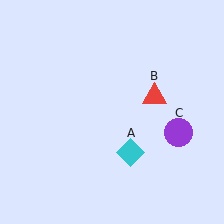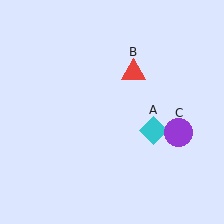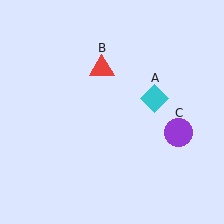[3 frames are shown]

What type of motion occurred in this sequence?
The cyan diamond (object A), red triangle (object B) rotated counterclockwise around the center of the scene.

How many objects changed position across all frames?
2 objects changed position: cyan diamond (object A), red triangle (object B).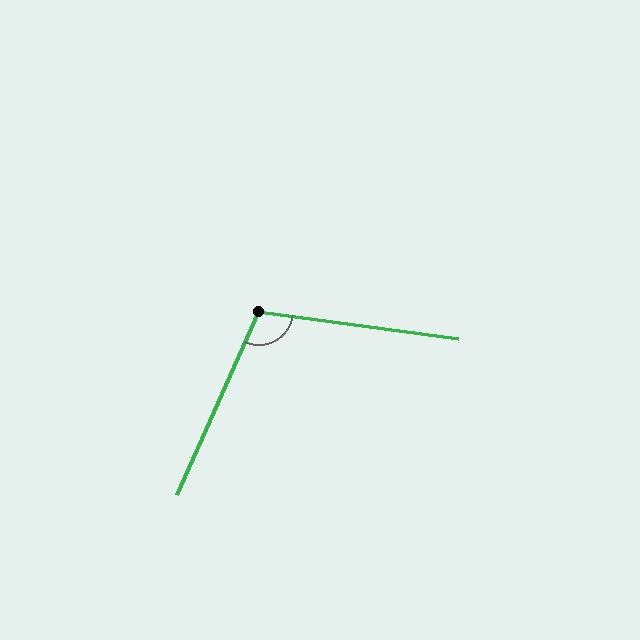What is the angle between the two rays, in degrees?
Approximately 107 degrees.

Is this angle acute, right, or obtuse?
It is obtuse.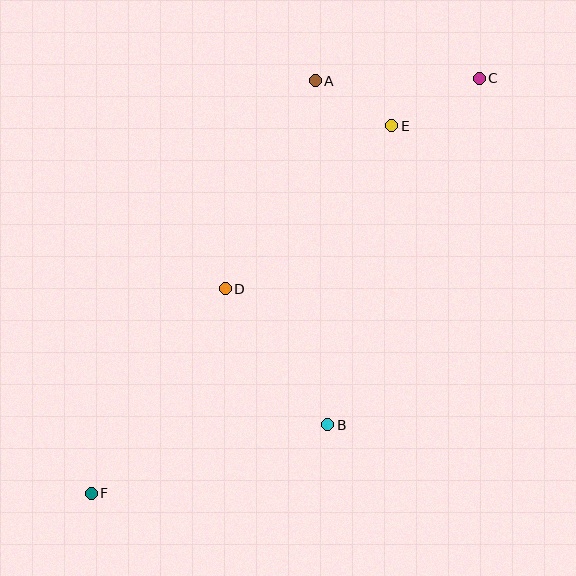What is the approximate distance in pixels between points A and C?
The distance between A and C is approximately 164 pixels.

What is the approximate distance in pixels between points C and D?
The distance between C and D is approximately 330 pixels.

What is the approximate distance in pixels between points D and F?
The distance between D and F is approximately 244 pixels.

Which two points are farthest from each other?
Points C and F are farthest from each other.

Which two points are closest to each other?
Points A and E are closest to each other.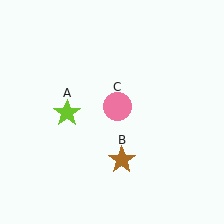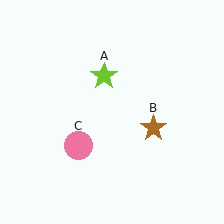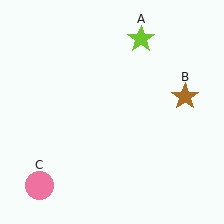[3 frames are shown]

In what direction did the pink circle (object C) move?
The pink circle (object C) moved down and to the left.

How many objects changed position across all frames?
3 objects changed position: lime star (object A), brown star (object B), pink circle (object C).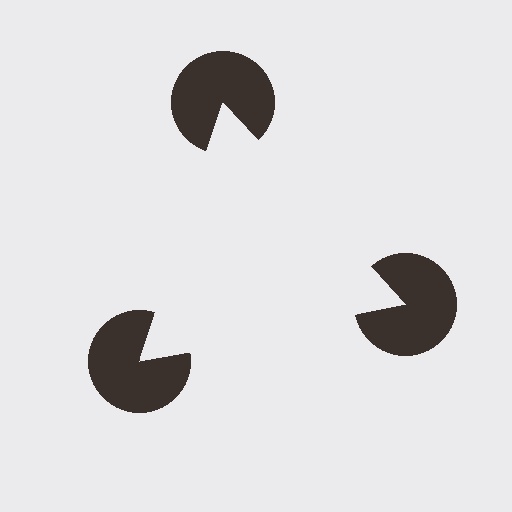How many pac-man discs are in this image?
There are 3 — one at each vertex of the illusory triangle.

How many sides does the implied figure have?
3 sides.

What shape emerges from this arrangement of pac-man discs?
An illusory triangle — its edges are inferred from the aligned wedge cuts in the pac-man discs, not physically drawn.